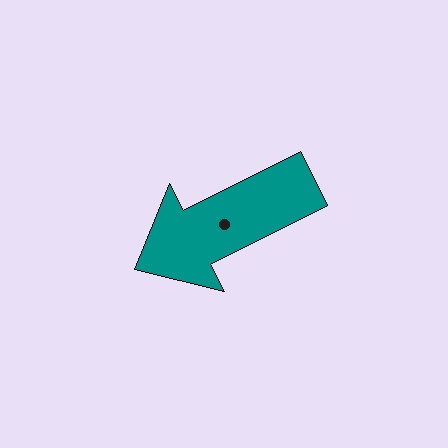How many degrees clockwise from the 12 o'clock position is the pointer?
Approximately 243 degrees.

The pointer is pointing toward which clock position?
Roughly 8 o'clock.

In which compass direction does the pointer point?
Southwest.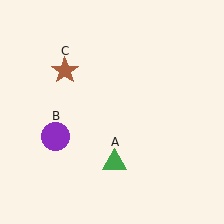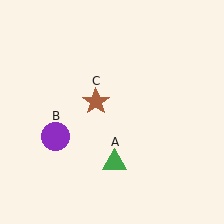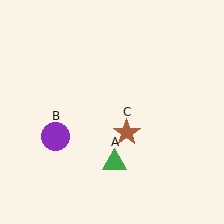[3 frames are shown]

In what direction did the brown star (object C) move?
The brown star (object C) moved down and to the right.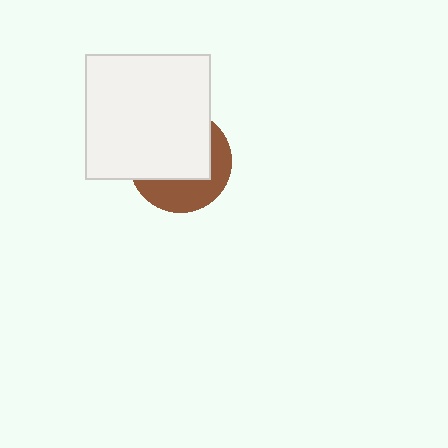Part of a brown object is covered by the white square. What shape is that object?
It is a circle.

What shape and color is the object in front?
The object in front is a white square.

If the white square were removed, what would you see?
You would see the complete brown circle.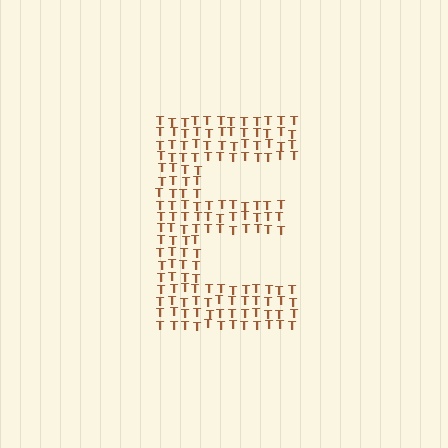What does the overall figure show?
The overall figure shows the letter E.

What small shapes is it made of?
It is made of small letter T's.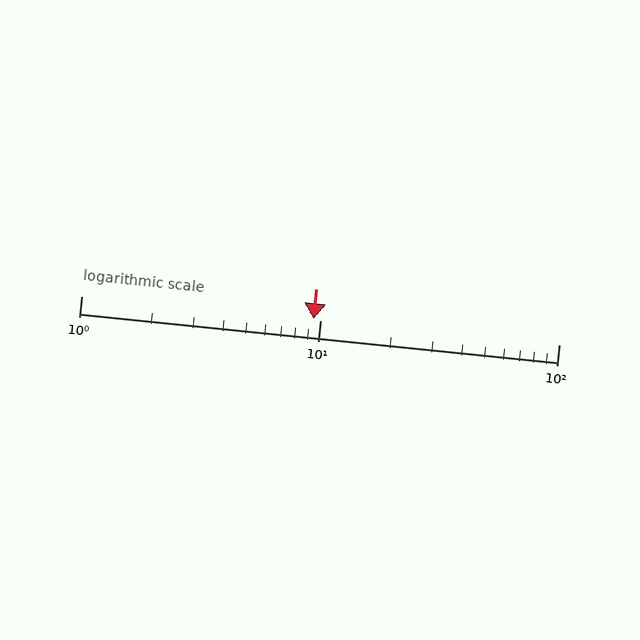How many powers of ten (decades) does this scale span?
The scale spans 2 decades, from 1 to 100.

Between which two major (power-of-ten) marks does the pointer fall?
The pointer is between 1 and 10.